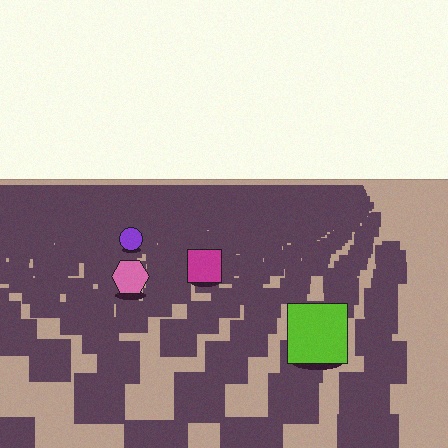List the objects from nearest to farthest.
From nearest to farthest: the lime square, the pink hexagon, the magenta square, the purple circle.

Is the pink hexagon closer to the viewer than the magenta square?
Yes. The pink hexagon is closer — you can tell from the texture gradient: the ground texture is coarser near it.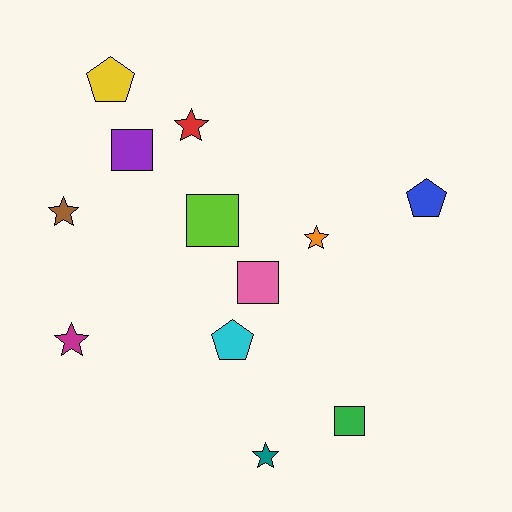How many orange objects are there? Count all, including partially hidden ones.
There is 1 orange object.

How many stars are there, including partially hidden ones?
There are 5 stars.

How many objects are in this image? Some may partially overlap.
There are 12 objects.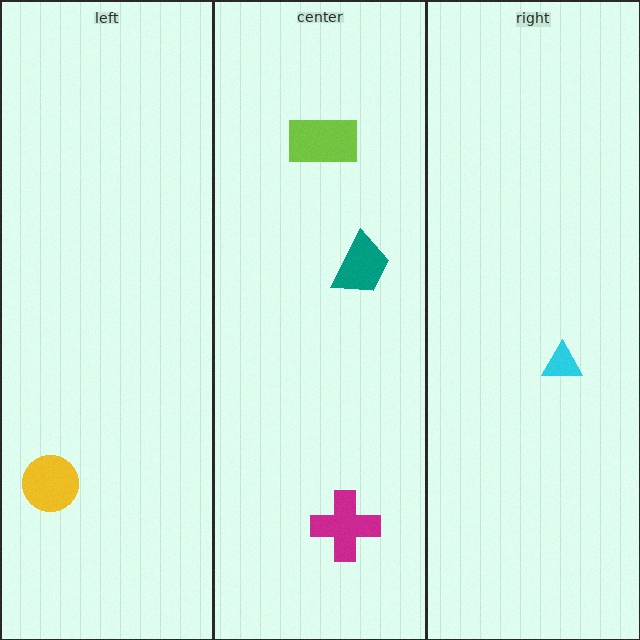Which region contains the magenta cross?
The center region.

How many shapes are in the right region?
1.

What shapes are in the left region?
The yellow circle.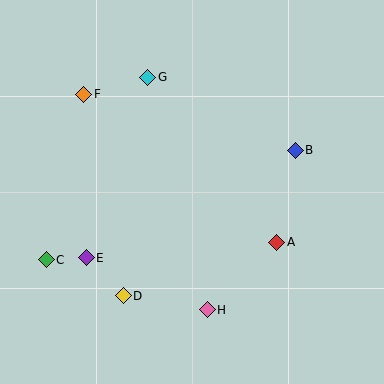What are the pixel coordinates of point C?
Point C is at (46, 260).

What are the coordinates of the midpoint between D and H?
The midpoint between D and H is at (165, 303).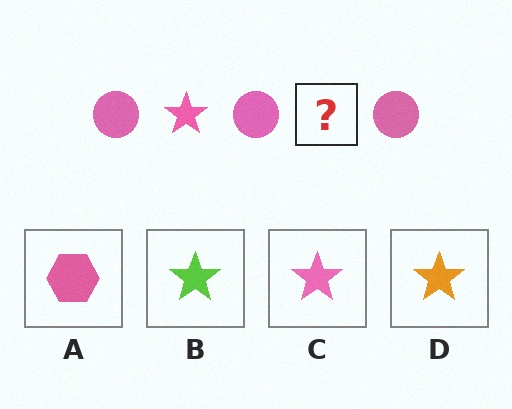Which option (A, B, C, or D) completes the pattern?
C.